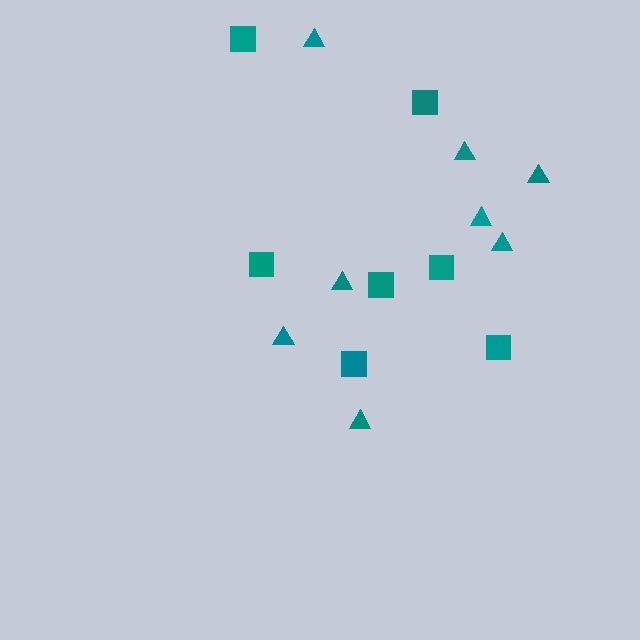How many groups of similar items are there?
There are 2 groups: one group of squares (7) and one group of triangles (8).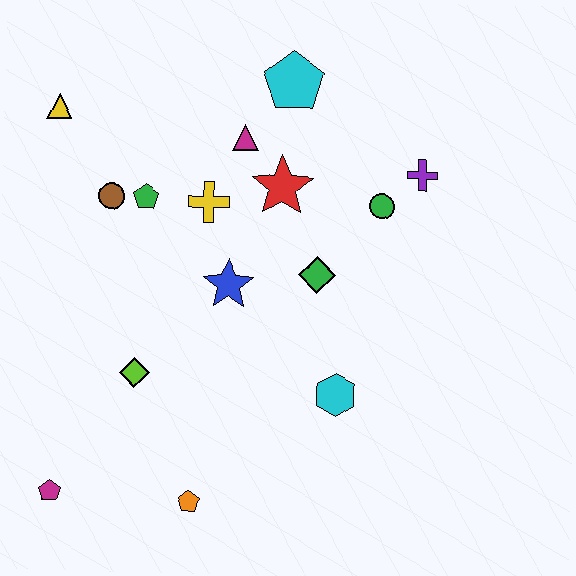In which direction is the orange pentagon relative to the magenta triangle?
The orange pentagon is below the magenta triangle.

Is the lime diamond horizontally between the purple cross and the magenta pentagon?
Yes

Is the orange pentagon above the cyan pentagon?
No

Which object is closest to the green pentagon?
The brown circle is closest to the green pentagon.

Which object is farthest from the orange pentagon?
The cyan pentagon is farthest from the orange pentagon.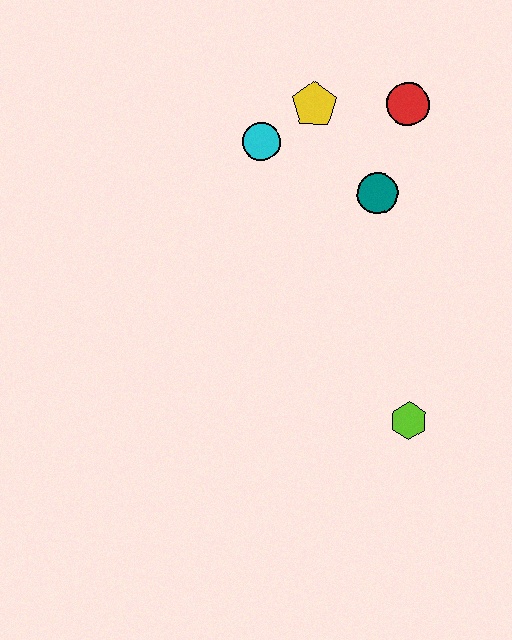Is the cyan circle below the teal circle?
No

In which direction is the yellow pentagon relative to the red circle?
The yellow pentagon is to the left of the red circle.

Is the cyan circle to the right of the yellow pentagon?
No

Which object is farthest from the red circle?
The lime hexagon is farthest from the red circle.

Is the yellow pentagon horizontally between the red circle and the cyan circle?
Yes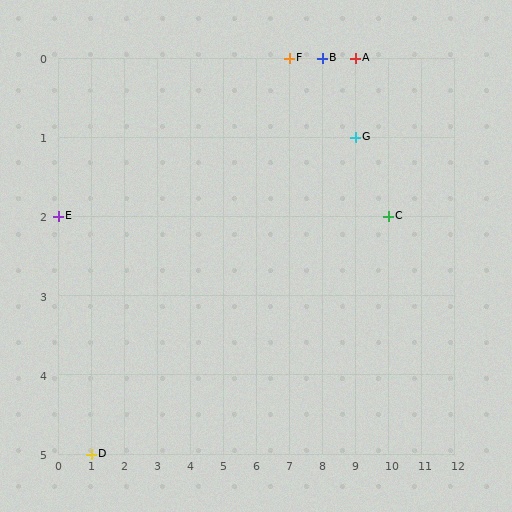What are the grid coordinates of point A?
Point A is at grid coordinates (9, 0).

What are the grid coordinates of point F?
Point F is at grid coordinates (7, 0).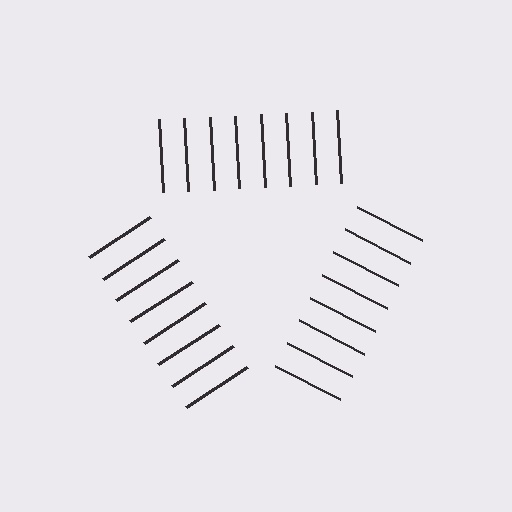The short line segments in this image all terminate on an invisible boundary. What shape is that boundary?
An illusory triangle — the line segments terminate on its edges but no continuous stroke is drawn.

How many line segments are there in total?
24 — 8 along each of the 3 edges.